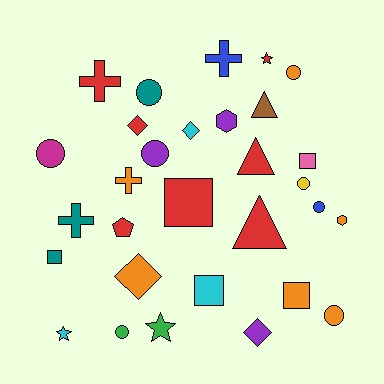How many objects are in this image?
There are 30 objects.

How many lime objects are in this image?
There are no lime objects.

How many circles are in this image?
There are 8 circles.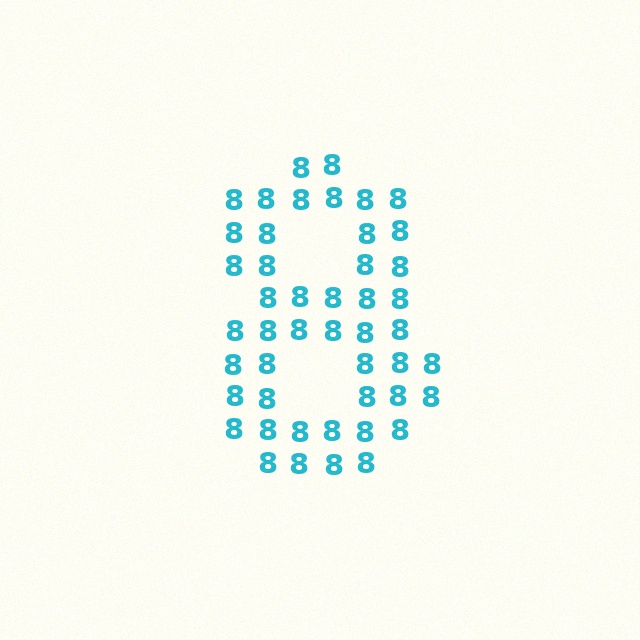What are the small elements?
The small elements are digit 8's.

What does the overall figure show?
The overall figure shows the digit 8.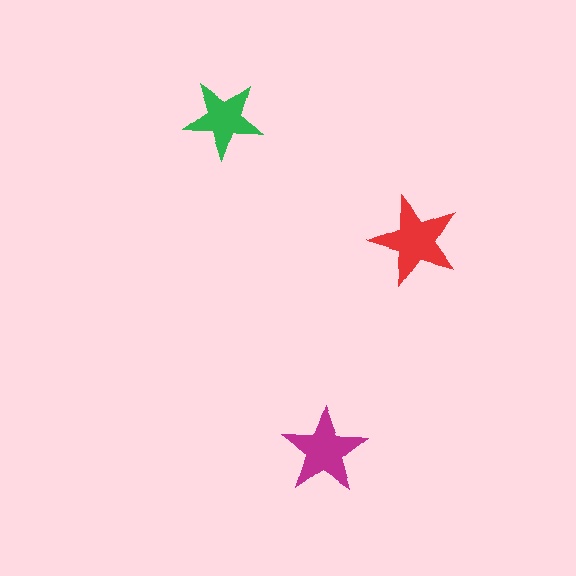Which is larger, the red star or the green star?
The red one.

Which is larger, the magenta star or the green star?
The magenta one.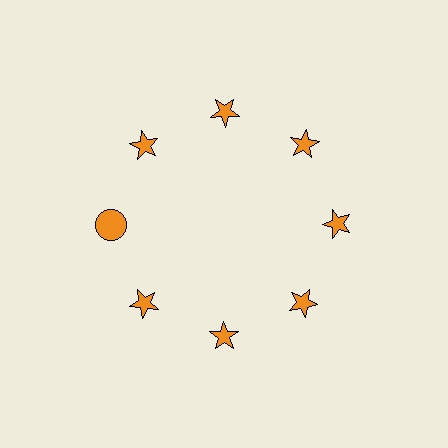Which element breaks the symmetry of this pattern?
The orange circle at roughly the 9 o'clock position breaks the symmetry. All other shapes are orange stars.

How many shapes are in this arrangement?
There are 8 shapes arranged in a ring pattern.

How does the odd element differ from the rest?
It has a different shape: circle instead of star.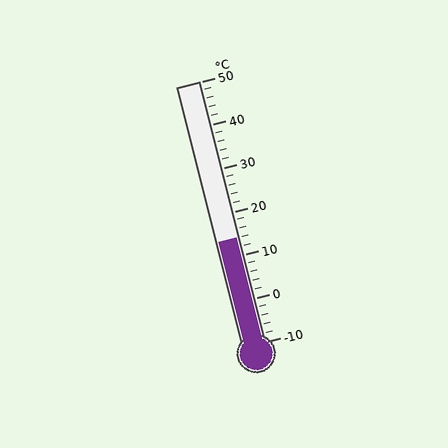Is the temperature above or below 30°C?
The temperature is below 30°C.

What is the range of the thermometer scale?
The thermometer scale ranges from -10°C to 50°C.